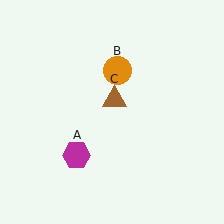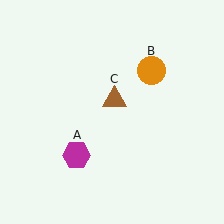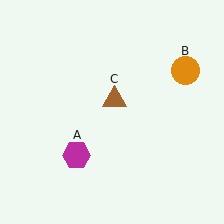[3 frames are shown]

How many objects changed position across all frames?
1 object changed position: orange circle (object B).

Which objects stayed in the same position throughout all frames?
Magenta hexagon (object A) and brown triangle (object C) remained stationary.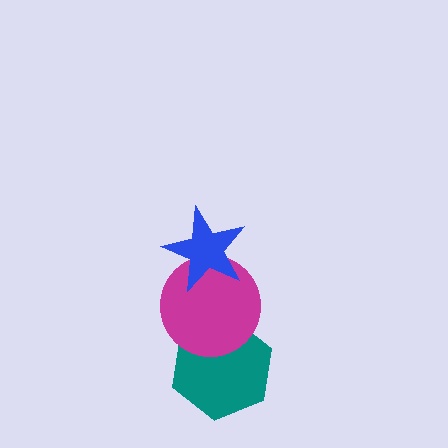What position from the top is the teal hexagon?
The teal hexagon is 3rd from the top.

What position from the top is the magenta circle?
The magenta circle is 2nd from the top.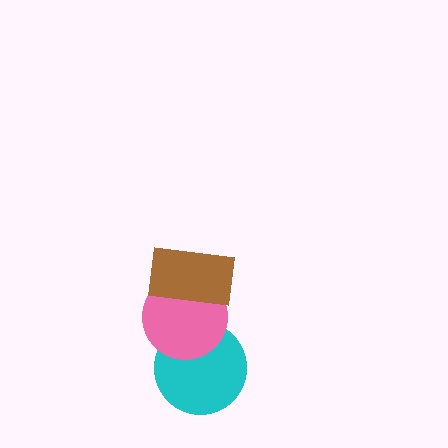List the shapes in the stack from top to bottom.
From top to bottom: the brown rectangle, the pink circle, the cyan circle.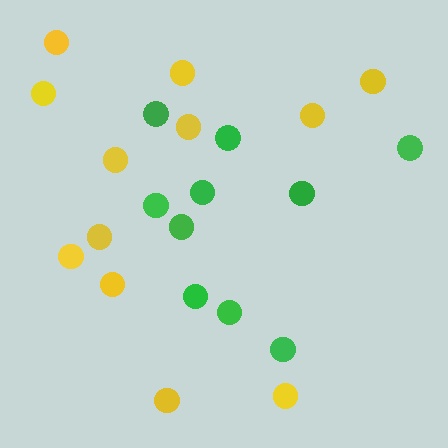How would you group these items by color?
There are 2 groups: one group of green circles (10) and one group of yellow circles (12).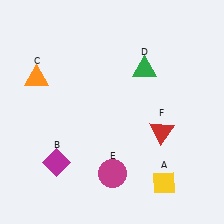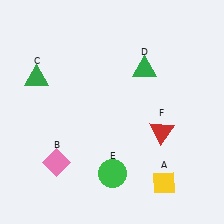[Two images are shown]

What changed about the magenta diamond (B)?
In Image 1, B is magenta. In Image 2, it changed to pink.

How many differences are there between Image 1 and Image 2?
There are 3 differences between the two images.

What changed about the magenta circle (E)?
In Image 1, E is magenta. In Image 2, it changed to green.